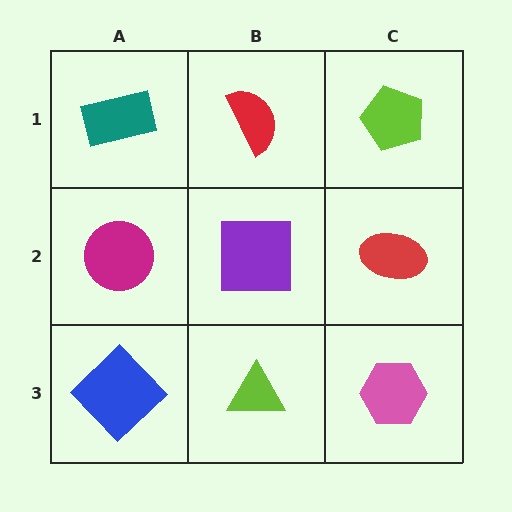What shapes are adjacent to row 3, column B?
A purple square (row 2, column B), a blue diamond (row 3, column A), a pink hexagon (row 3, column C).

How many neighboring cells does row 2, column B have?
4.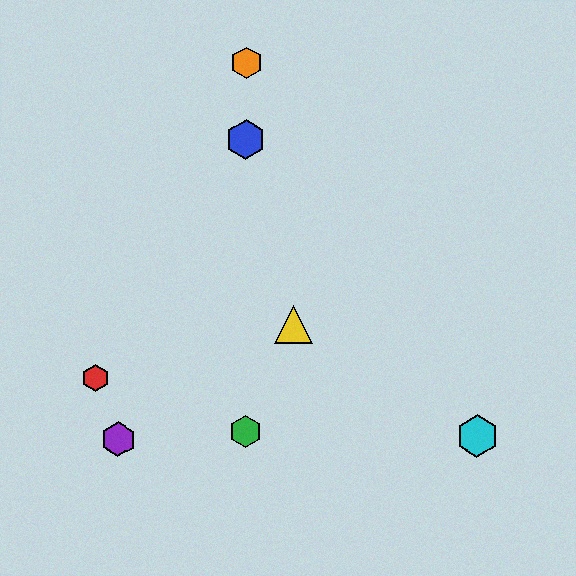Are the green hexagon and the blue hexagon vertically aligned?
Yes, both are at x≈245.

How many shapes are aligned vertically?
3 shapes (the blue hexagon, the green hexagon, the orange hexagon) are aligned vertically.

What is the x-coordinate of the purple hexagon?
The purple hexagon is at x≈118.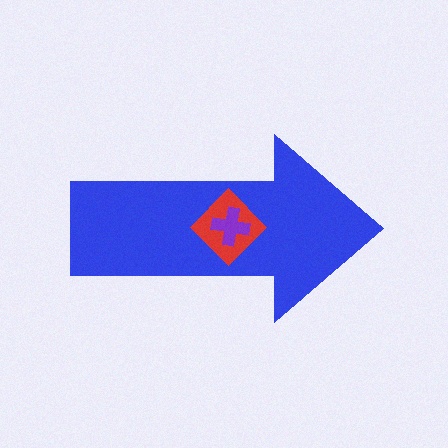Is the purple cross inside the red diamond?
Yes.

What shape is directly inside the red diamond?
The purple cross.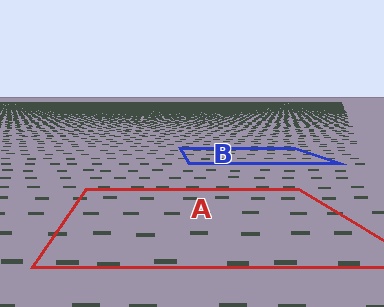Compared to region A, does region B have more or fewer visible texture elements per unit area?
Region B has more texture elements per unit area — they are packed more densely because it is farther away.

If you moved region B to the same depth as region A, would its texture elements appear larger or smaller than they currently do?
They would appear larger. At a closer depth, the same texture elements are projected at a bigger on-screen size.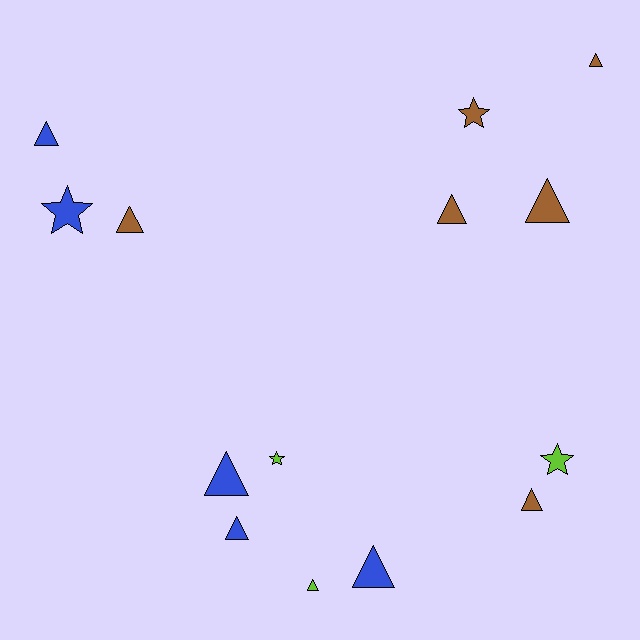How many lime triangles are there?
There is 1 lime triangle.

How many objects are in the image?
There are 14 objects.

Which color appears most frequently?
Brown, with 6 objects.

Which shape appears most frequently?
Triangle, with 10 objects.